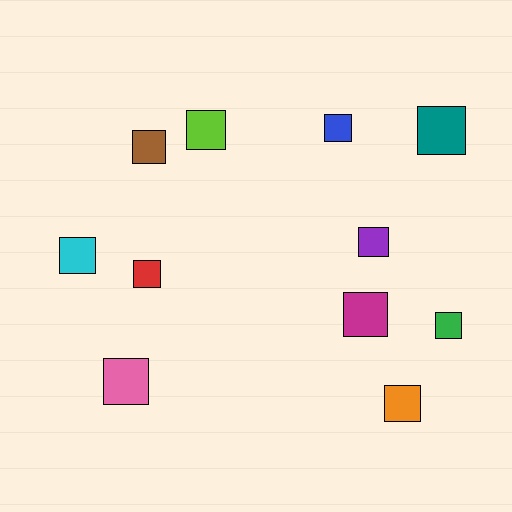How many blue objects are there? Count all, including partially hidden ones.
There is 1 blue object.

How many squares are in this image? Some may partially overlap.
There are 11 squares.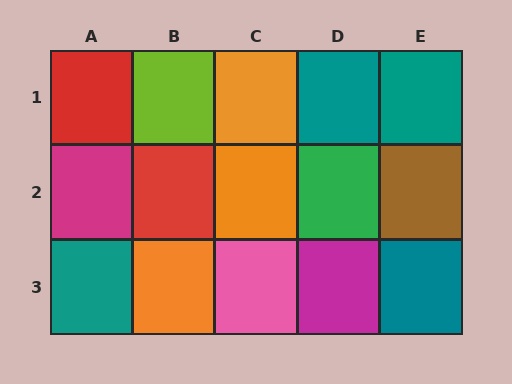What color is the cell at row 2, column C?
Orange.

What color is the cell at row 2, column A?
Magenta.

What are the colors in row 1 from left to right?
Red, lime, orange, teal, teal.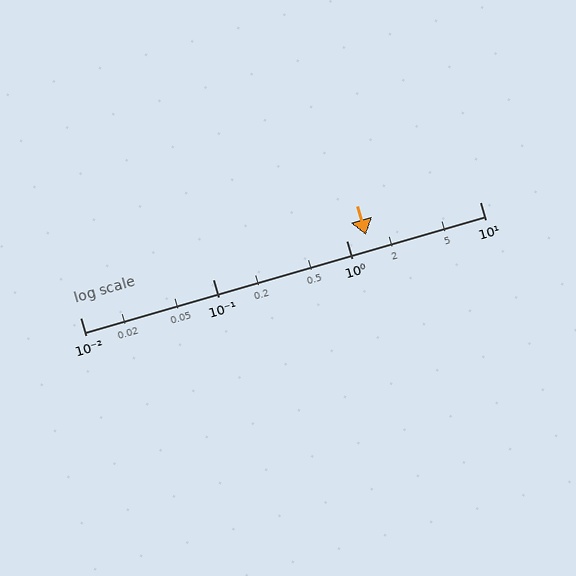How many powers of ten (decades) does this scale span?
The scale spans 3 decades, from 0.01 to 10.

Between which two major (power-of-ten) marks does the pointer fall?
The pointer is between 1 and 10.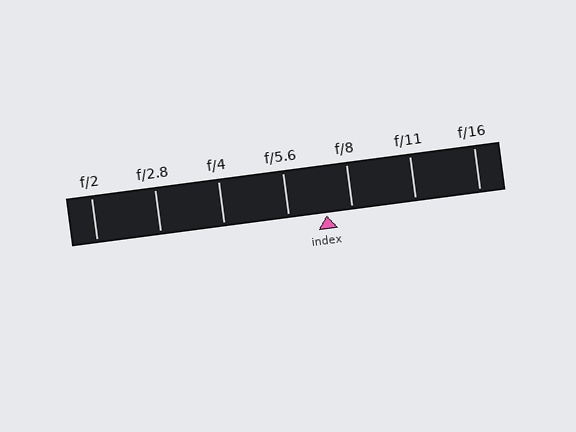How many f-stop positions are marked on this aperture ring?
There are 7 f-stop positions marked.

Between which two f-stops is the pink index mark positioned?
The index mark is between f/5.6 and f/8.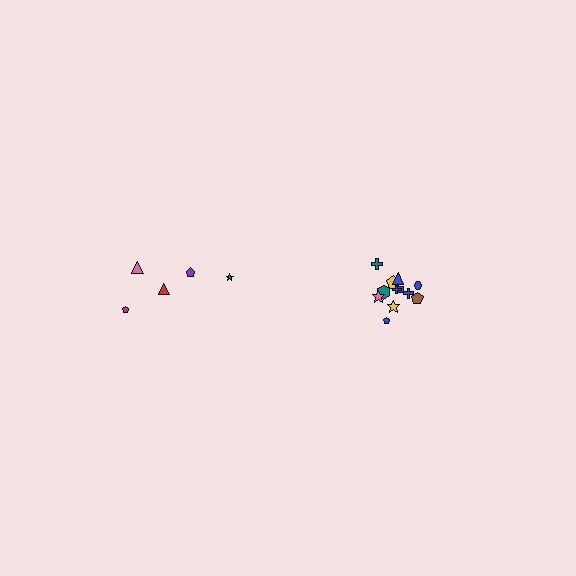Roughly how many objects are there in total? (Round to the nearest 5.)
Roughly 15 objects in total.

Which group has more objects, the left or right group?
The right group.